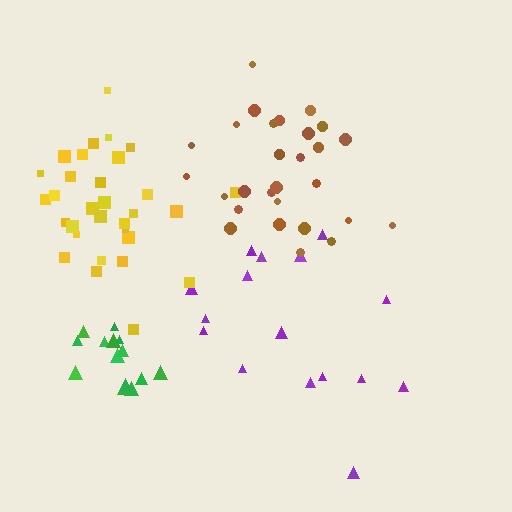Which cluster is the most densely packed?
Green.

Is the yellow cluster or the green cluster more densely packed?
Green.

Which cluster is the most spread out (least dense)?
Purple.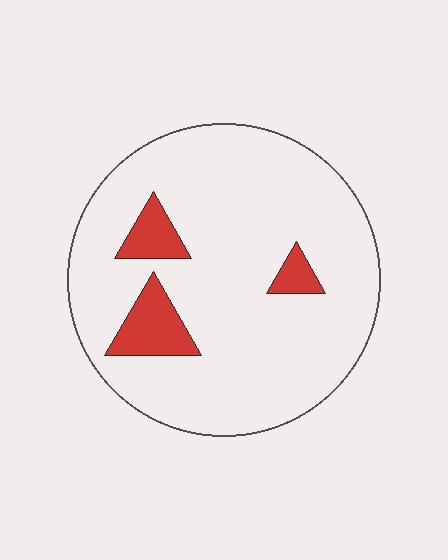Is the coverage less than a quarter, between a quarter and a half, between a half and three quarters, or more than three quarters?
Less than a quarter.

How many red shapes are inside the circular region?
3.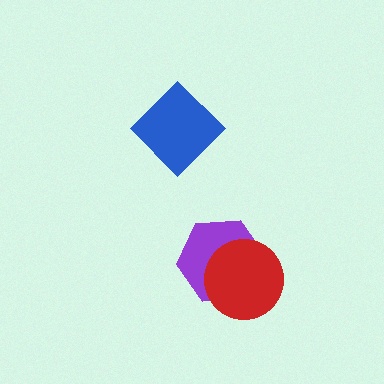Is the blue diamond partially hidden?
No, no other shape covers it.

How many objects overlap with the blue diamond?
0 objects overlap with the blue diamond.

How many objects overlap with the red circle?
1 object overlaps with the red circle.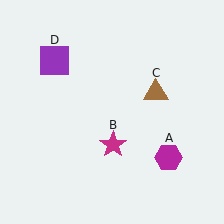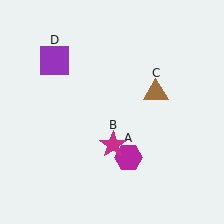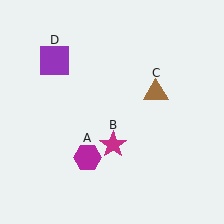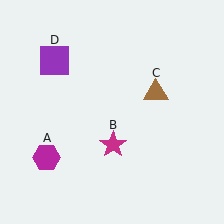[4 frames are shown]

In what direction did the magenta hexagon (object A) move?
The magenta hexagon (object A) moved left.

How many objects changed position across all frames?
1 object changed position: magenta hexagon (object A).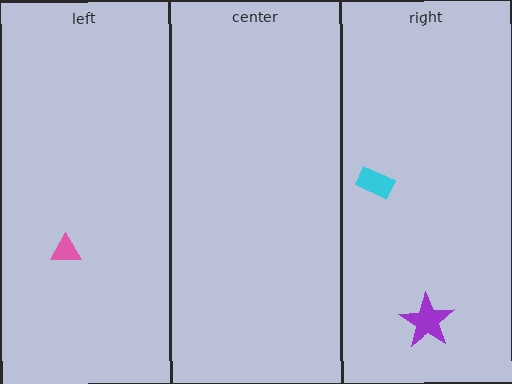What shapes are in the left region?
The pink triangle.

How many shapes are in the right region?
2.